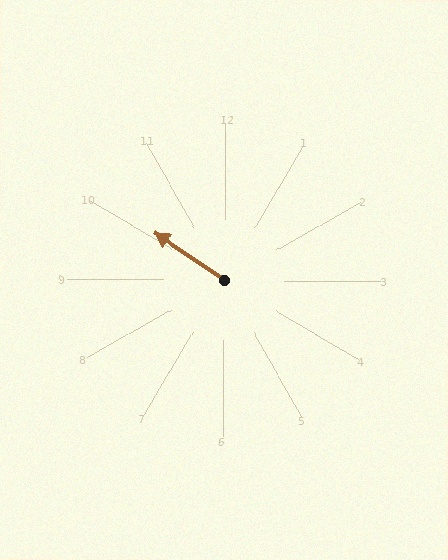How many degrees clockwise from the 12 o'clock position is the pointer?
Approximately 304 degrees.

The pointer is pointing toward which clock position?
Roughly 10 o'clock.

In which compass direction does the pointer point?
Northwest.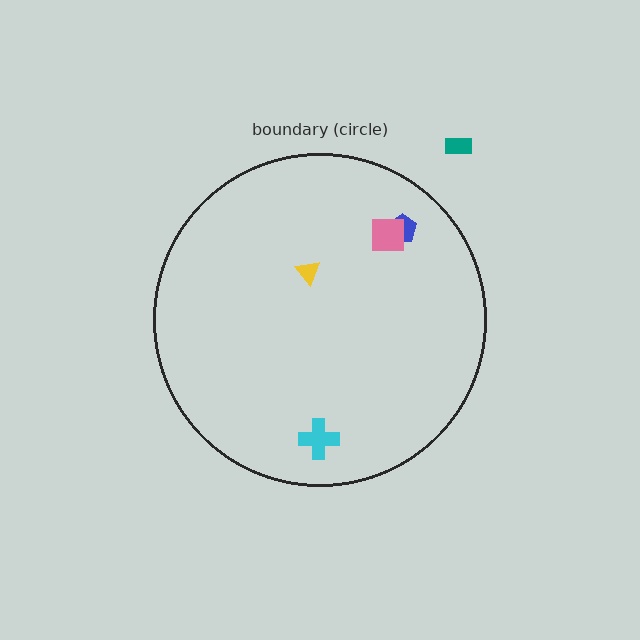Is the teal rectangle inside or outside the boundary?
Outside.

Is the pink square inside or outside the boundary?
Inside.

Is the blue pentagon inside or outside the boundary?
Inside.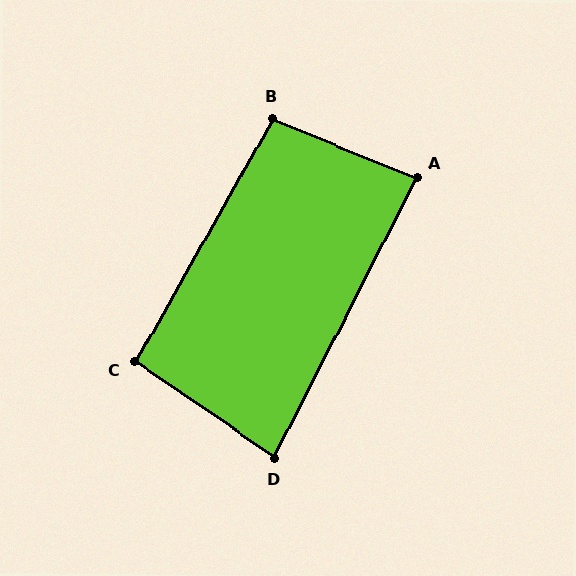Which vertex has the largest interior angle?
B, at approximately 97 degrees.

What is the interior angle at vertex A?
Approximately 85 degrees (approximately right).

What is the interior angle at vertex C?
Approximately 95 degrees (approximately right).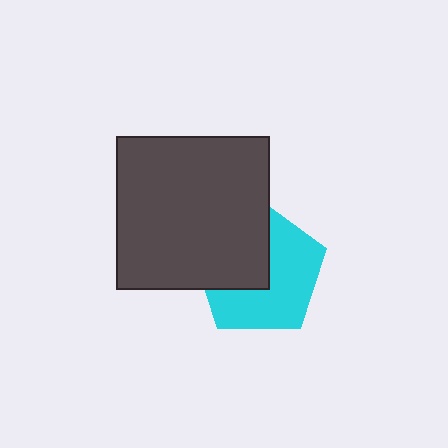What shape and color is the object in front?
The object in front is a dark gray square.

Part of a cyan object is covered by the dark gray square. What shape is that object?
It is a pentagon.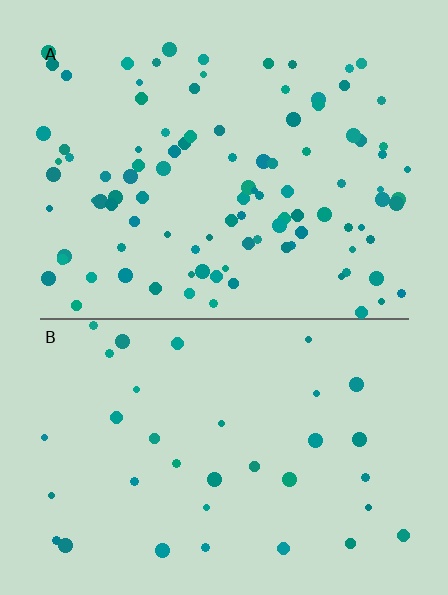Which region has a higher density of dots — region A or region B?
A (the top).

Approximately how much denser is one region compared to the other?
Approximately 2.9× — region A over region B.